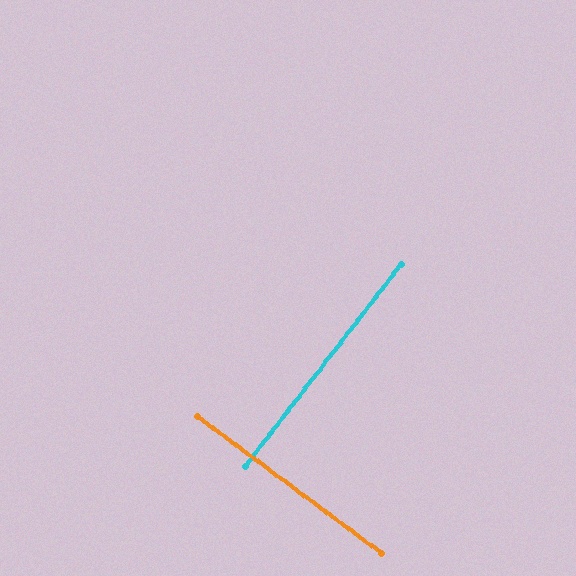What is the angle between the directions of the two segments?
Approximately 89 degrees.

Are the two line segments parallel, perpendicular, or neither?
Perpendicular — they meet at approximately 89°.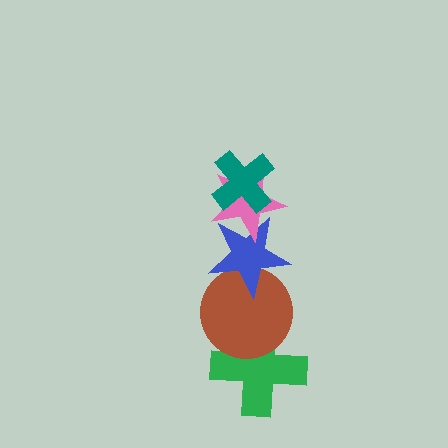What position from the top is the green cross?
The green cross is 5th from the top.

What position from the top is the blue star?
The blue star is 3rd from the top.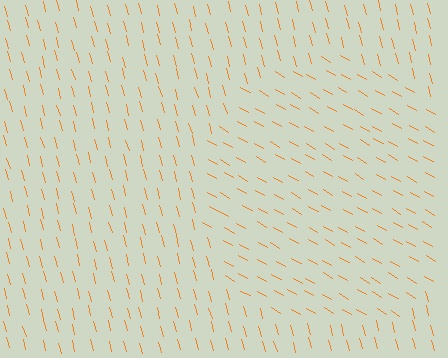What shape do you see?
I see a circle.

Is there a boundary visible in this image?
Yes, there is a texture boundary formed by a change in line orientation.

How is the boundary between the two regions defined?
The boundary is defined purely by a change in line orientation (approximately 45 degrees difference). All lines are the same color and thickness.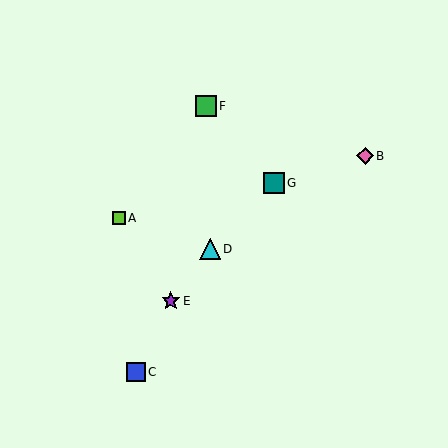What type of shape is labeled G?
Shape G is a teal square.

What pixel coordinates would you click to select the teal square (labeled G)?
Click at (274, 183) to select the teal square G.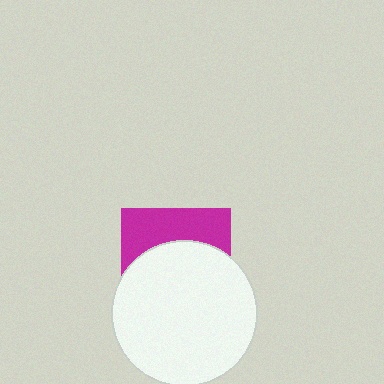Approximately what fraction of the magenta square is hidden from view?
Roughly 63% of the magenta square is hidden behind the white circle.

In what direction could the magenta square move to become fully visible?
The magenta square could move up. That would shift it out from behind the white circle entirely.